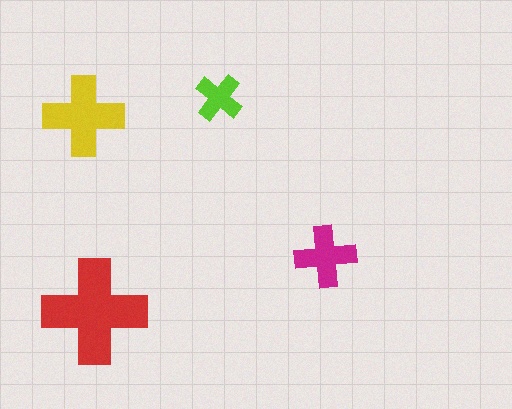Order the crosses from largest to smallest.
the red one, the yellow one, the magenta one, the lime one.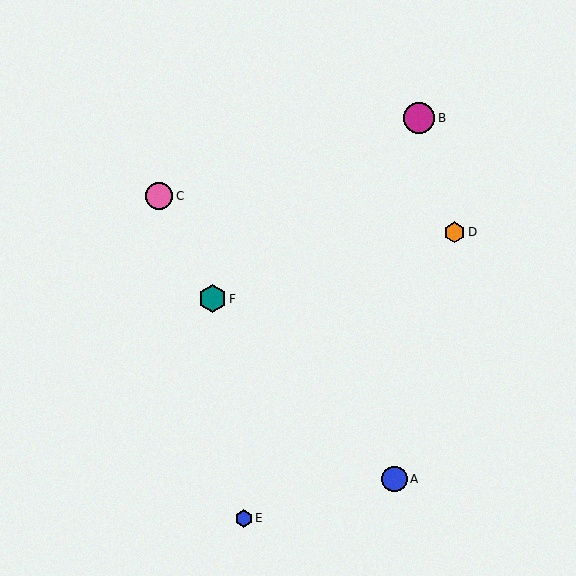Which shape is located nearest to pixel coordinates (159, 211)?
The pink circle (labeled C) at (159, 196) is nearest to that location.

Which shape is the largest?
The magenta circle (labeled B) is the largest.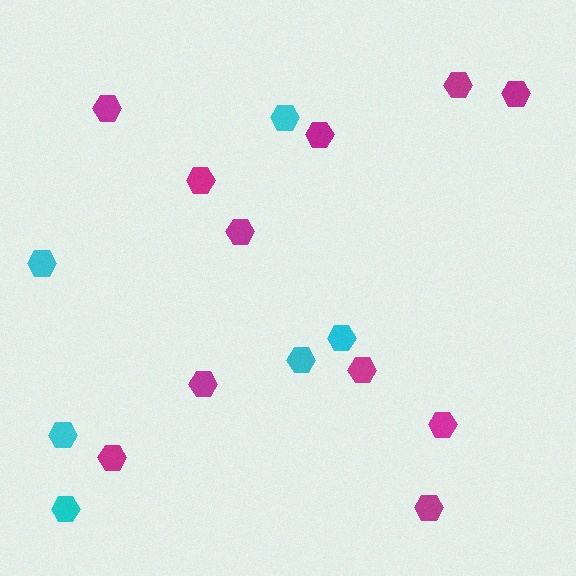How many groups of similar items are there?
There are 2 groups: one group of cyan hexagons (6) and one group of magenta hexagons (11).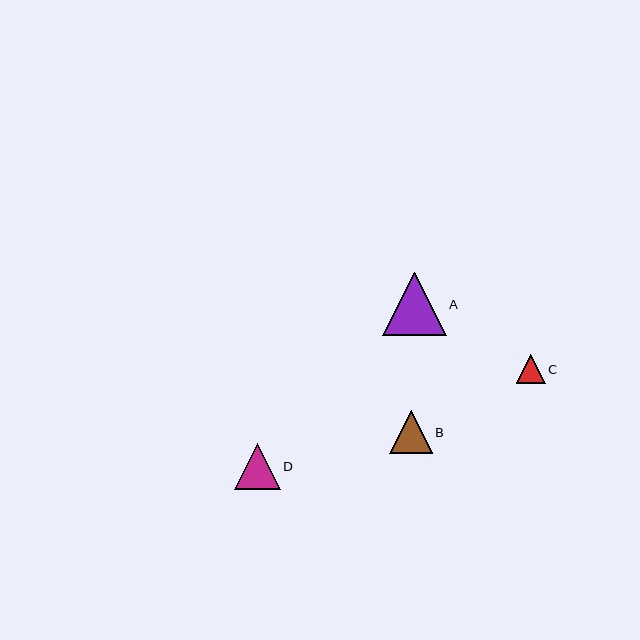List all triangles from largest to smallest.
From largest to smallest: A, D, B, C.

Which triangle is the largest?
Triangle A is the largest with a size of approximately 63 pixels.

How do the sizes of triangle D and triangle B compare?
Triangle D and triangle B are approximately the same size.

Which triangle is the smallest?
Triangle C is the smallest with a size of approximately 29 pixels.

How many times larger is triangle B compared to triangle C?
Triangle B is approximately 1.5 times the size of triangle C.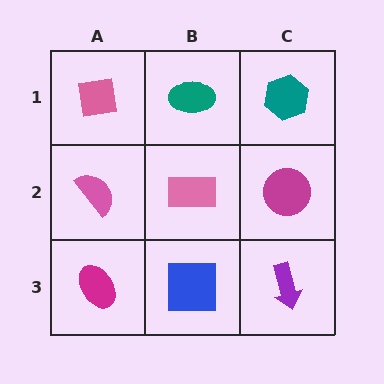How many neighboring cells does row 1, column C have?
2.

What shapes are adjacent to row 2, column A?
A pink square (row 1, column A), a magenta ellipse (row 3, column A), a pink rectangle (row 2, column B).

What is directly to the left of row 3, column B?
A magenta ellipse.